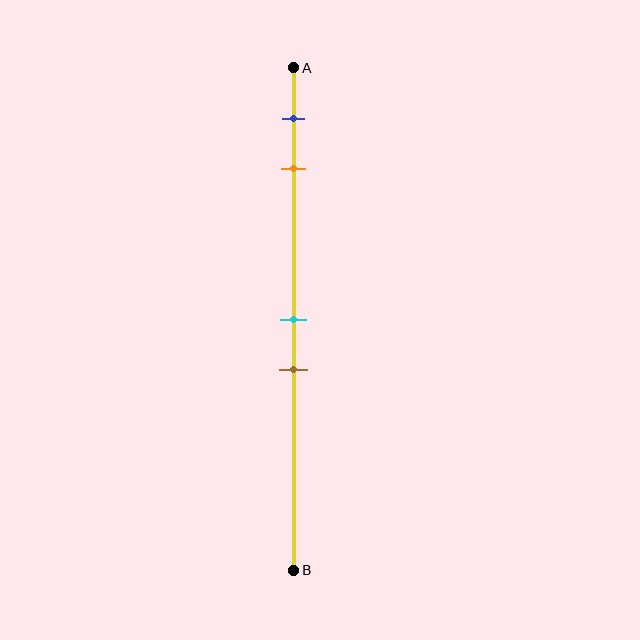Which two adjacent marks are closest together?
The cyan and brown marks are the closest adjacent pair.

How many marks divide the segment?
There are 4 marks dividing the segment.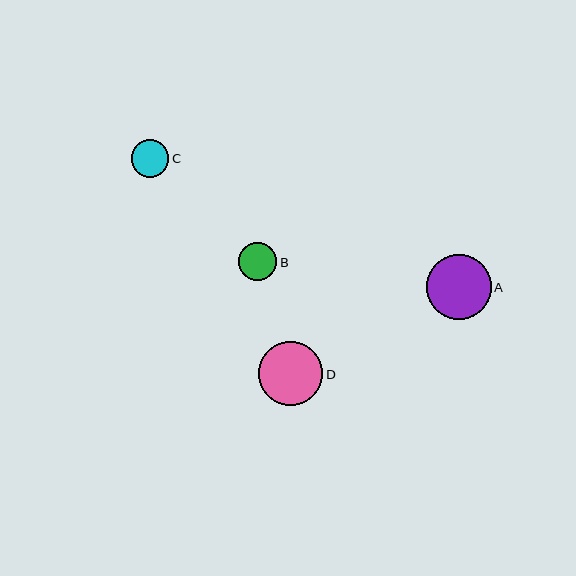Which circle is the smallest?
Circle C is the smallest with a size of approximately 37 pixels.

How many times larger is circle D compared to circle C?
Circle D is approximately 1.7 times the size of circle C.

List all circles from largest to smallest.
From largest to smallest: A, D, B, C.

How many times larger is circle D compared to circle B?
Circle D is approximately 1.7 times the size of circle B.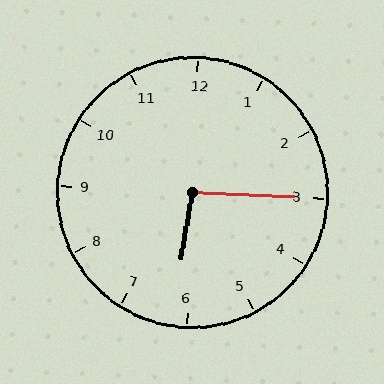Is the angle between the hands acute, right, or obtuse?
It is obtuse.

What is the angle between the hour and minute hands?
Approximately 98 degrees.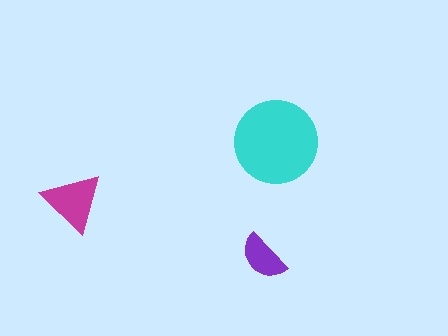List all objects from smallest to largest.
The purple semicircle, the magenta triangle, the cyan circle.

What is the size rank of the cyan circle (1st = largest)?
1st.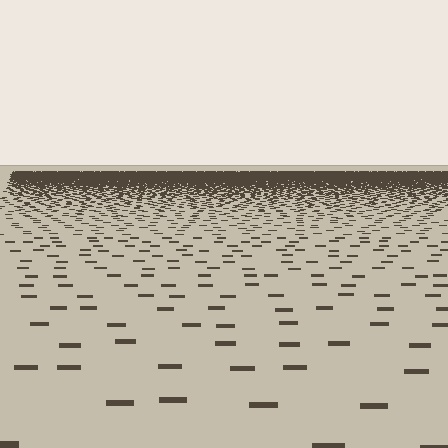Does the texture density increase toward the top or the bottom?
Density increases toward the top.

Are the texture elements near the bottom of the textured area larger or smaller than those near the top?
Larger. Near the bottom, elements are closer to the viewer and appear at a bigger on-screen size.